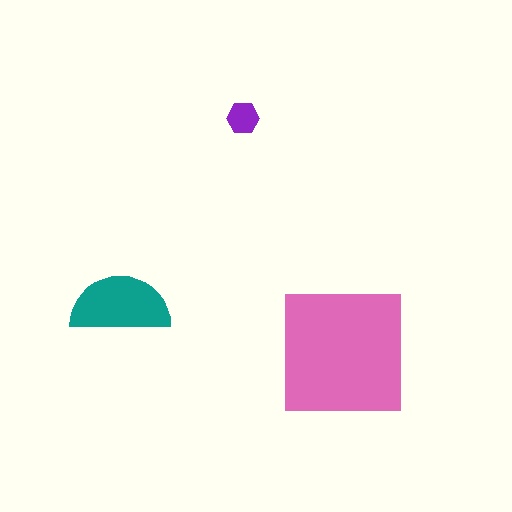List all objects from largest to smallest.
The pink square, the teal semicircle, the purple hexagon.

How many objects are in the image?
There are 3 objects in the image.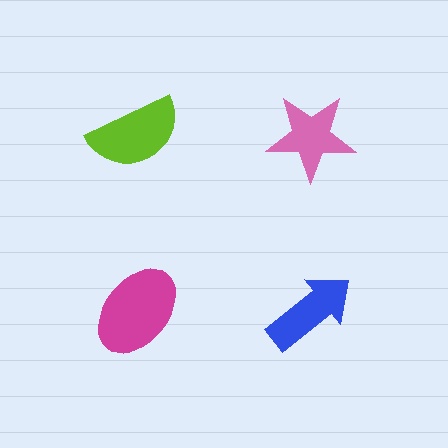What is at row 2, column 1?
A magenta ellipse.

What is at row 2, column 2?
A blue arrow.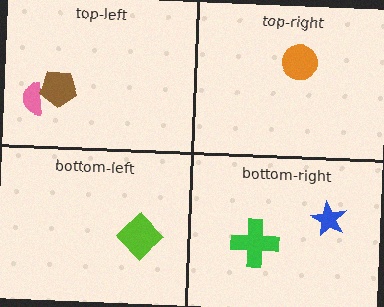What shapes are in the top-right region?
The orange circle.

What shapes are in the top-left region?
The pink semicircle, the brown pentagon.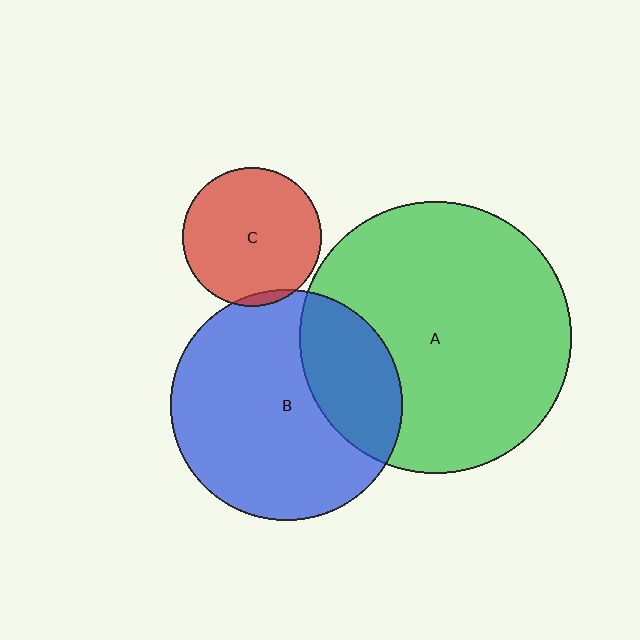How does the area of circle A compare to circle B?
Approximately 1.4 times.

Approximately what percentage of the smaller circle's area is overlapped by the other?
Approximately 5%.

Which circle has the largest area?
Circle A (green).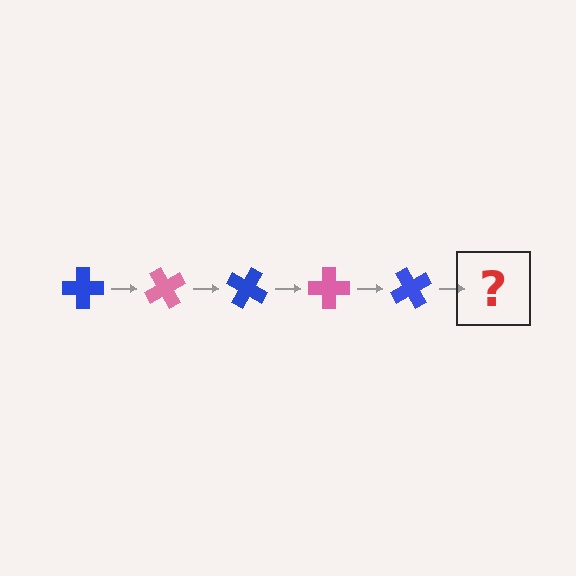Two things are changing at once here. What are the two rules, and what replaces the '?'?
The two rules are that it rotates 60 degrees each step and the color cycles through blue and pink. The '?' should be a pink cross, rotated 300 degrees from the start.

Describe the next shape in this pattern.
It should be a pink cross, rotated 300 degrees from the start.